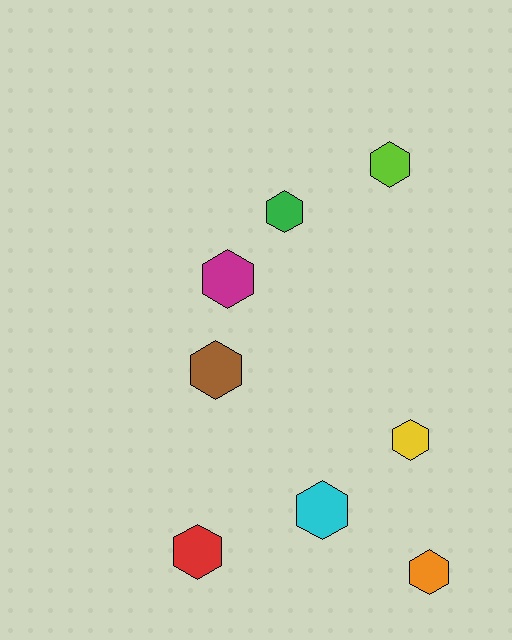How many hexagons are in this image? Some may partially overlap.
There are 8 hexagons.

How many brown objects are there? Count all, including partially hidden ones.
There is 1 brown object.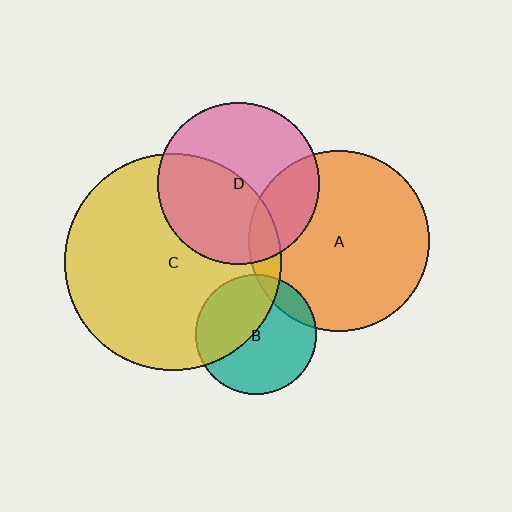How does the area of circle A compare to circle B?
Approximately 2.3 times.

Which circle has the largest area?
Circle C (yellow).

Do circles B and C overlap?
Yes.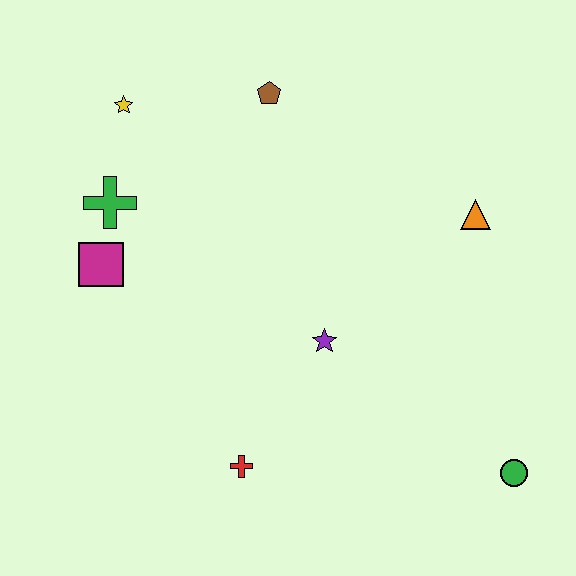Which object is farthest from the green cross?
The green circle is farthest from the green cross.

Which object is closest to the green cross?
The magenta square is closest to the green cross.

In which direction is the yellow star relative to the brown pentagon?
The yellow star is to the left of the brown pentagon.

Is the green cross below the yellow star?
Yes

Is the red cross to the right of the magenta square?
Yes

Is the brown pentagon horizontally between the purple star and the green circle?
No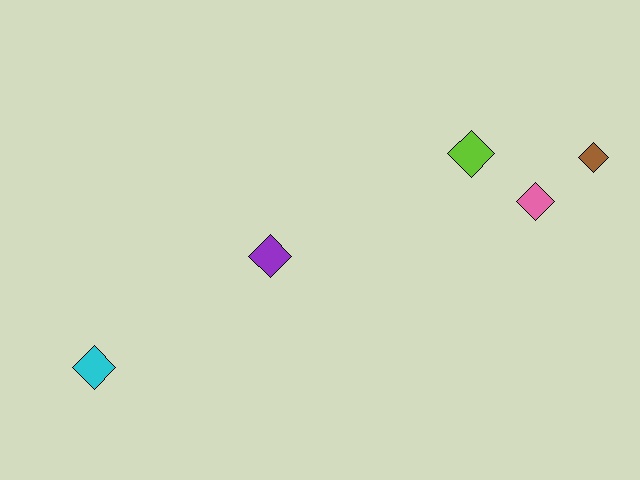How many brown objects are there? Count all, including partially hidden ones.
There is 1 brown object.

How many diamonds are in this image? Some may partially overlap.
There are 5 diamonds.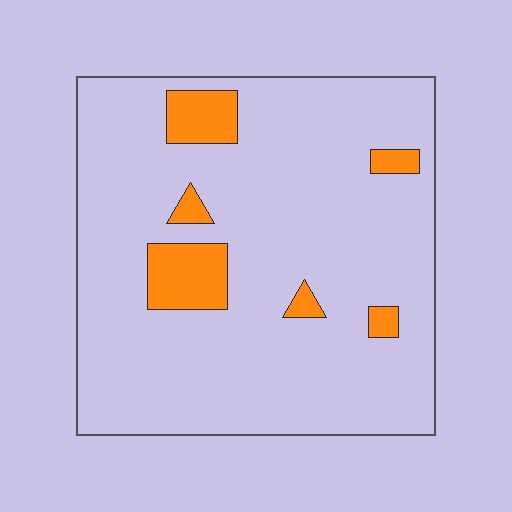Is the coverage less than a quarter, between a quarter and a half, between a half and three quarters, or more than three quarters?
Less than a quarter.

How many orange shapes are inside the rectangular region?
6.